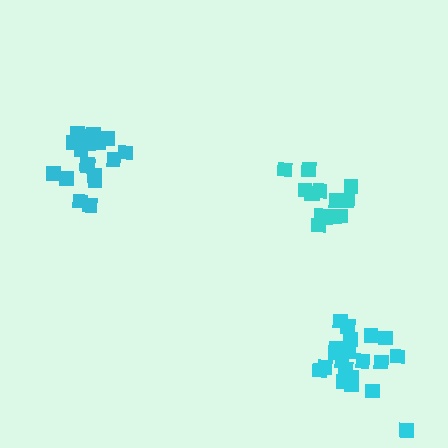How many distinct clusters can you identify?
There are 3 distinct clusters.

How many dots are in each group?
Group 1: 15 dots, Group 2: 20 dots, Group 3: 18 dots (53 total).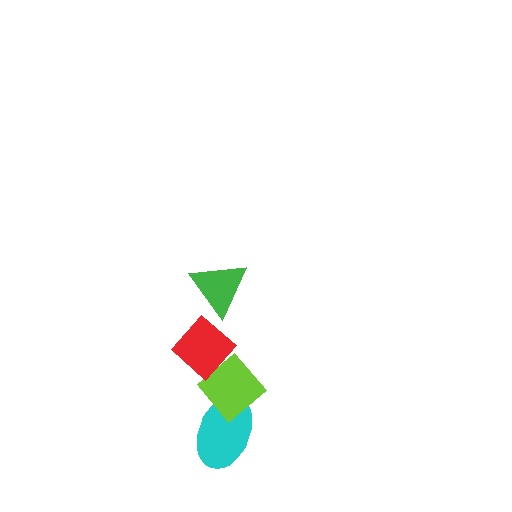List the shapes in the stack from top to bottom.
From top to bottom: the green triangle, the red diamond, the lime diamond, the cyan ellipse.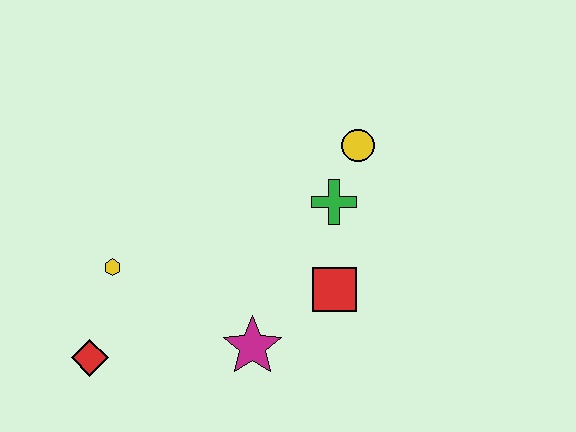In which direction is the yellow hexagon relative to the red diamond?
The yellow hexagon is above the red diamond.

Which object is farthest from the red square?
The red diamond is farthest from the red square.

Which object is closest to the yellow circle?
The green cross is closest to the yellow circle.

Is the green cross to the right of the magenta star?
Yes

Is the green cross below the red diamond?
No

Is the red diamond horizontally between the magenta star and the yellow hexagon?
No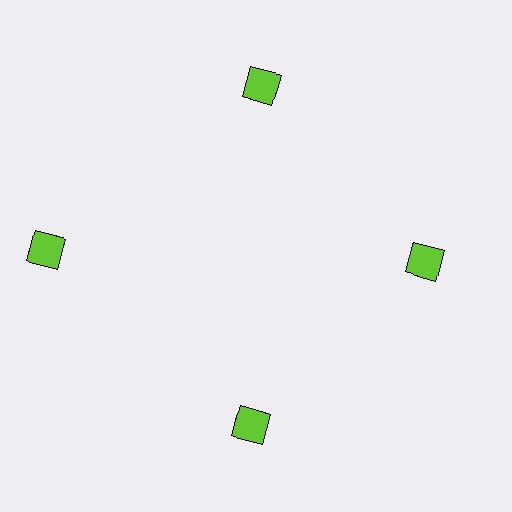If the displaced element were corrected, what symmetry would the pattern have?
It would have 4-fold rotational symmetry — the pattern would map onto itself every 90 degrees.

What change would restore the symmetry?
The symmetry would be restored by moving it inward, back onto the ring so that all 4 squares sit at equal angles and equal distance from the center.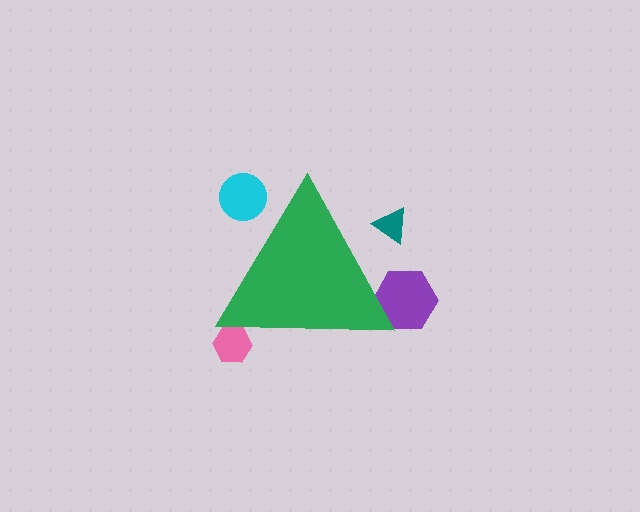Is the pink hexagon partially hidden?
Yes, the pink hexagon is partially hidden behind the green triangle.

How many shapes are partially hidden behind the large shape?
4 shapes are partially hidden.